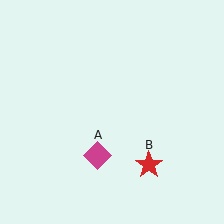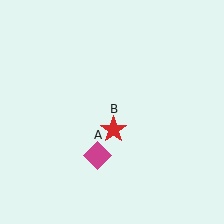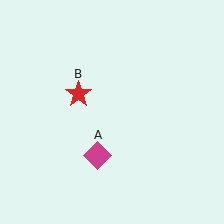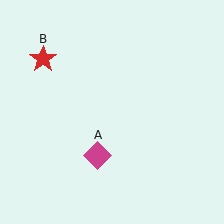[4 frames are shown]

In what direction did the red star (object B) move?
The red star (object B) moved up and to the left.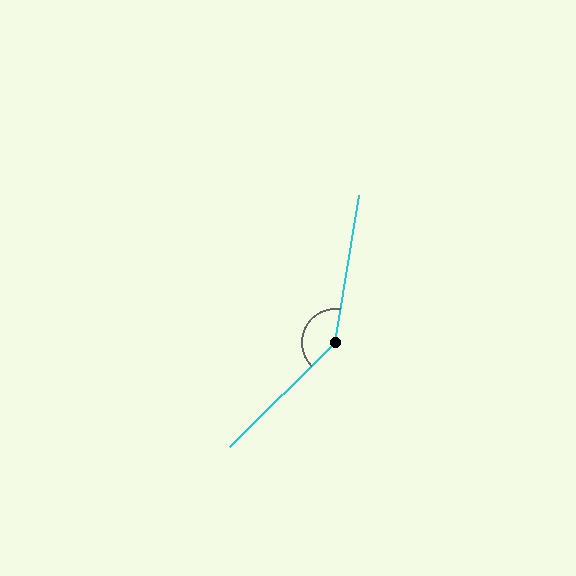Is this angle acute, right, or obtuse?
It is obtuse.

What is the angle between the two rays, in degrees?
Approximately 144 degrees.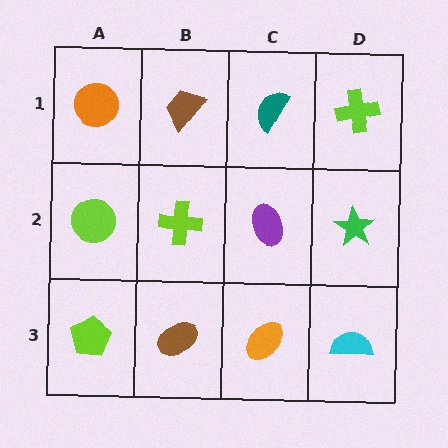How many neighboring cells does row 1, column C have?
3.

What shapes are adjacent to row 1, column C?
A purple ellipse (row 2, column C), a brown trapezoid (row 1, column B), a lime cross (row 1, column D).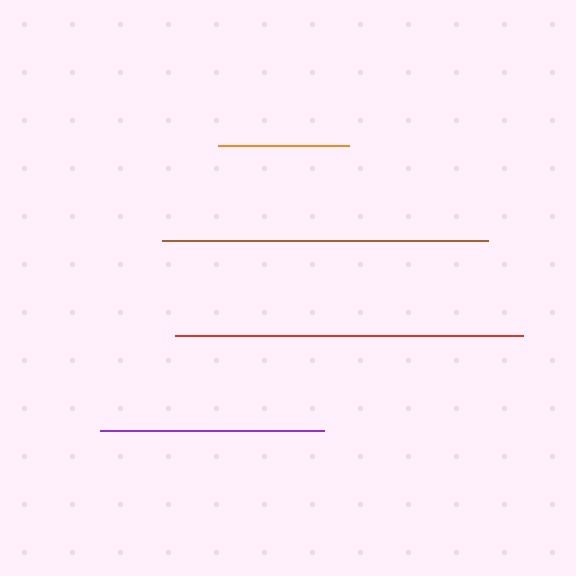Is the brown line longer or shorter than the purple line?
The brown line is longer than the purple line.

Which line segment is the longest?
The red line is the longest at approximately 348 pixels.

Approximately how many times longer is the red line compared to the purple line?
The red line is approximately 1.6 times the length of the purple line.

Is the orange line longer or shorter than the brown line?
The brown line is longer than the orange line.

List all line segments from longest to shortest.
From longest to shortest: red, brown, purple, orange.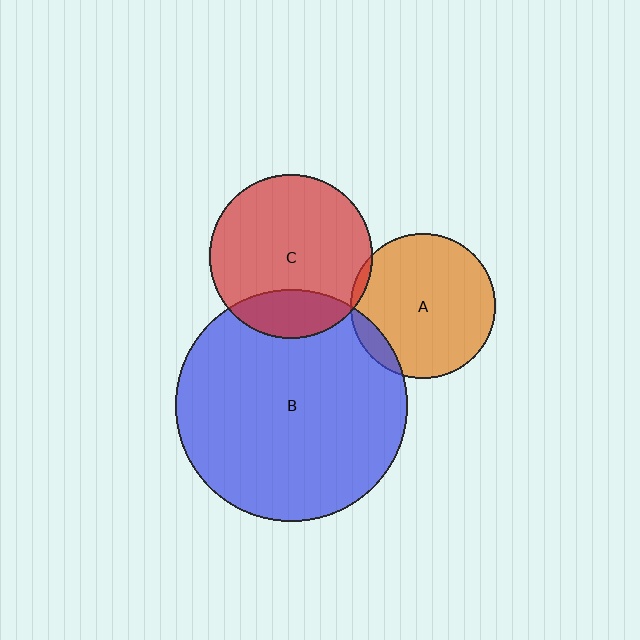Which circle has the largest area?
Circle B (blue).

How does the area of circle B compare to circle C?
Approximately 2.0 times.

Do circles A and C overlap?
Yes.